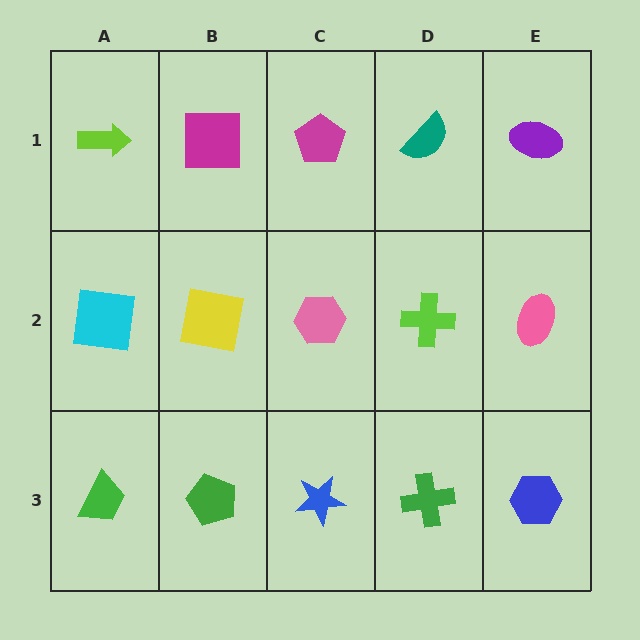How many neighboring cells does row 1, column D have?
3.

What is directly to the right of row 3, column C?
A green cross.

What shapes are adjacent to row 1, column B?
A yellow square (row 2, column B), a lime arrow (row 1, column A), a magenta pentagon (row 1, column C).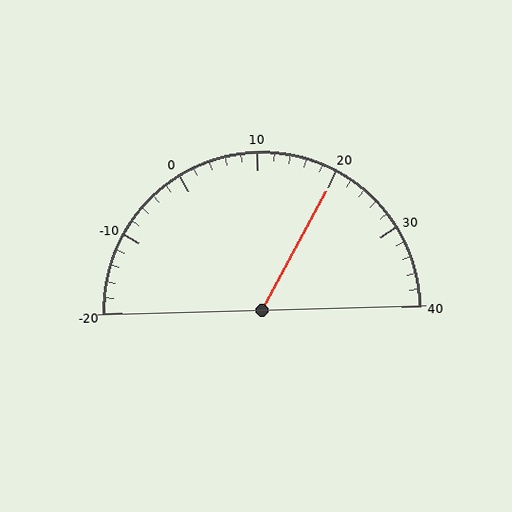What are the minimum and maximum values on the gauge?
The gauge ranges from -20 to 40.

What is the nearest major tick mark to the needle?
The nearest major tick mark is 20.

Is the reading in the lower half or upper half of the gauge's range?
The reading is in the upper half of the range (-20 to 40).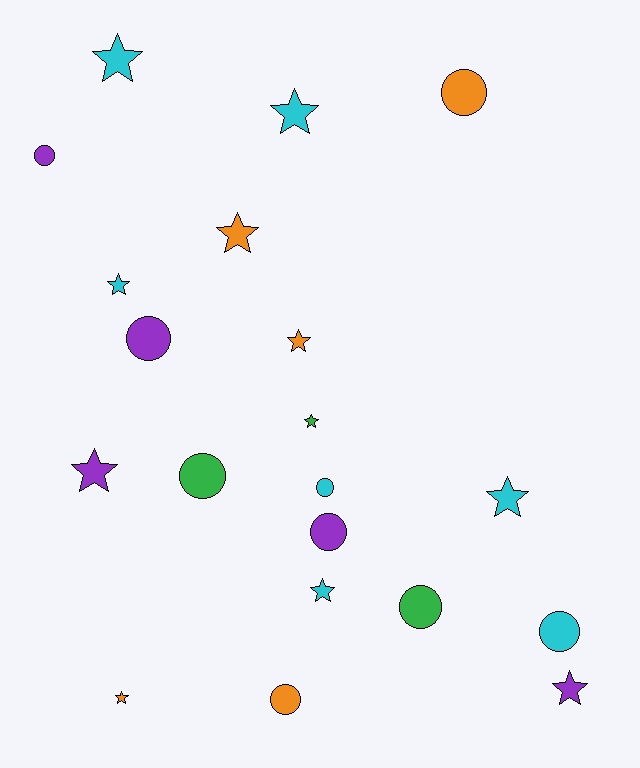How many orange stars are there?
There are 3 orange stars.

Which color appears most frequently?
Cyan, with 7 objects.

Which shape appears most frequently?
Star, with 11 objects.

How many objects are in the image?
There are 20 objects.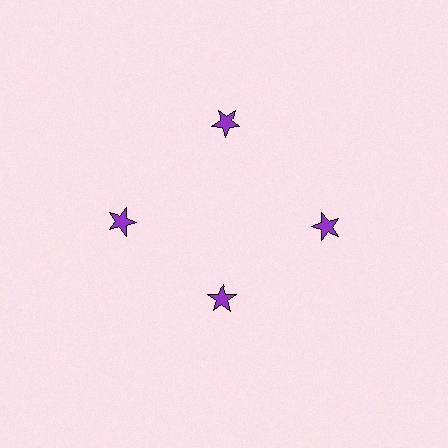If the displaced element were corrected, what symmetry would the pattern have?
It would have 4-fold rotational symmetry — the pattern would map onto itself every 90 degrees.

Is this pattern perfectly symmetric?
No. The 4 purple stars are arranged in a ring, but one element near the 6 o'clock position is pulled inward toward the center, breaking the 4-fold rotational symmetry.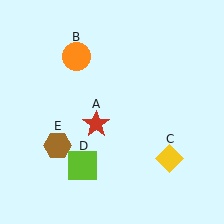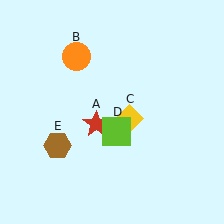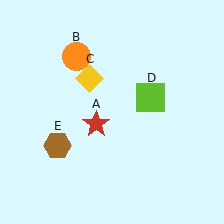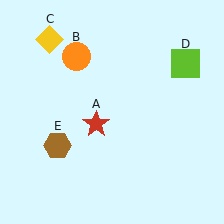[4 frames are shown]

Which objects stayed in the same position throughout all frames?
Red star (object A) and orange circle (object B) and brown hexagon (object E) remained stationary.